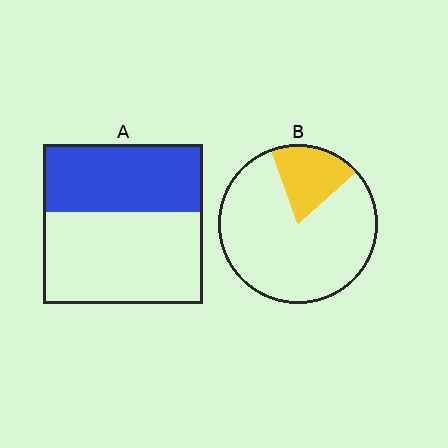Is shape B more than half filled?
No.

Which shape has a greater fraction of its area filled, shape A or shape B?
Shape A.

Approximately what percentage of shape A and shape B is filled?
A is approximately 40% and B is approximately 20%.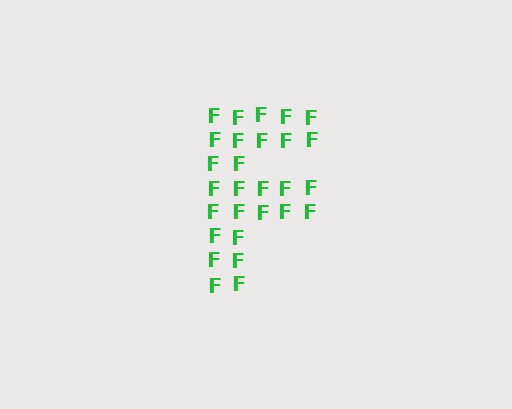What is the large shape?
The large shape is the letter F.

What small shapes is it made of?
It is made of small letter F's.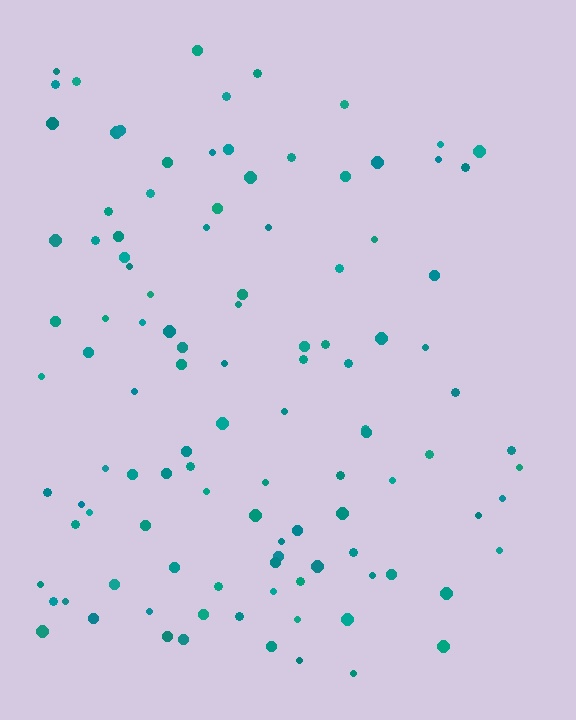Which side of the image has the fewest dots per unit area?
The right.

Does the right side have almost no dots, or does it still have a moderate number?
Still a moderate number, just noticeably fewer than the left.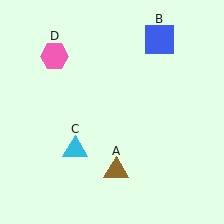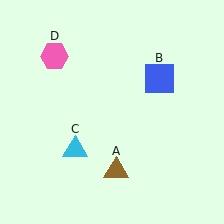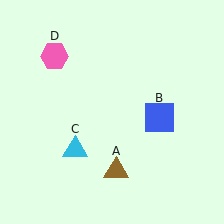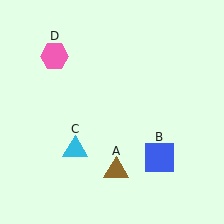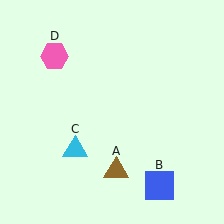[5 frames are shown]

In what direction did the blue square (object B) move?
The blue square (object B) moved down.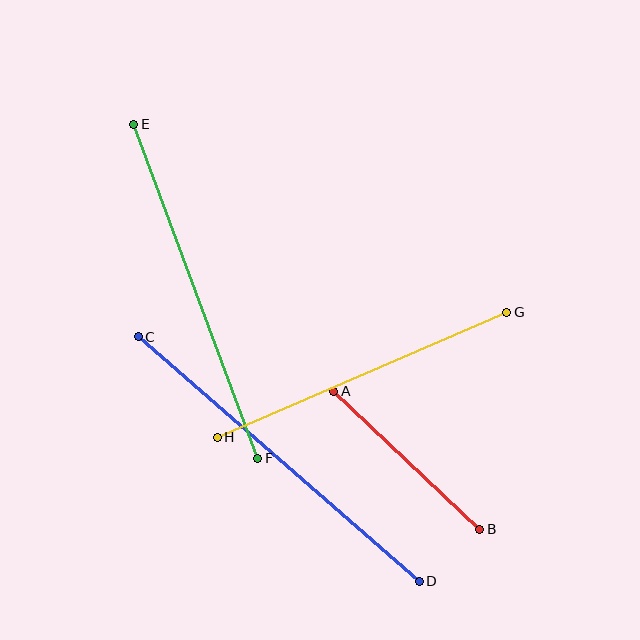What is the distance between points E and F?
The distance is approximately 357 pixels.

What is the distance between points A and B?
The distance is approximately 201 pixels.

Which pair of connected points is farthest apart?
Points C and D are farthest apart.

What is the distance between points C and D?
The distance is approximately 373 pixels.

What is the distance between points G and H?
The distance is approximately 315 pixels.